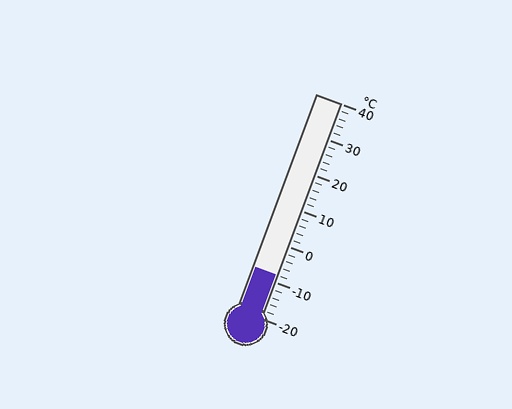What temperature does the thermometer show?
The thermometer shows approximately -8°C.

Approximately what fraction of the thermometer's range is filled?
The thermometer is filled to approximately 20% of its range.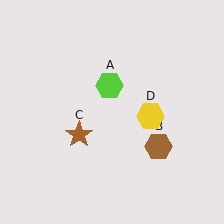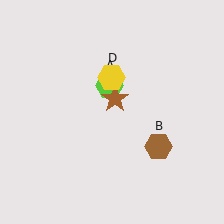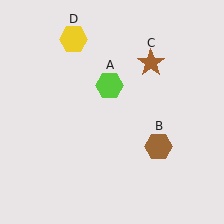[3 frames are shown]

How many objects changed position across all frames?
2 objects changed position: brown star (object C), yellow hexagon (object D).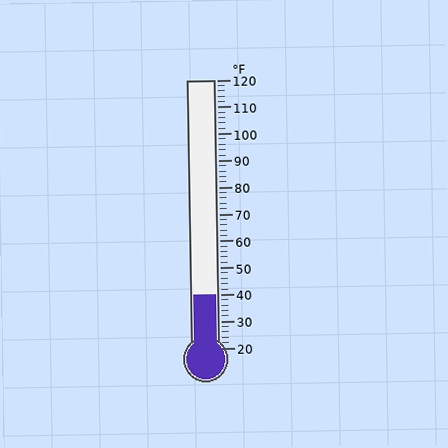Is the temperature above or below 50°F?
The temperature is below 50°F.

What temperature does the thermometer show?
The thermometer shows approximately 40°F.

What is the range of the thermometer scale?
The thermometer scale ranges from 20°F to 120°F.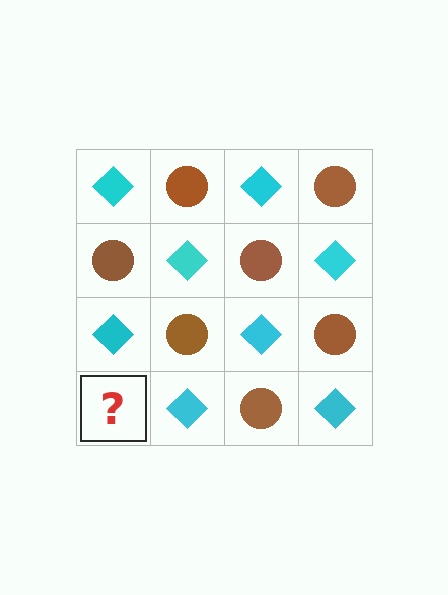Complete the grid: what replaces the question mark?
The question mark should be replaced with a brown circle.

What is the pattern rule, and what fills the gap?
The rule is that it alternates cyan diamond and brown circle in a checkerboard pattern. The gap should be filled with a brown circle.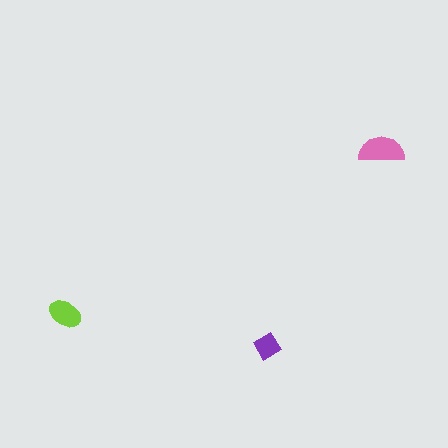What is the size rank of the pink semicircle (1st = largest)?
1st.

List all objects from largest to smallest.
The pink semicircle, the lime ellipse, the purple diamond.